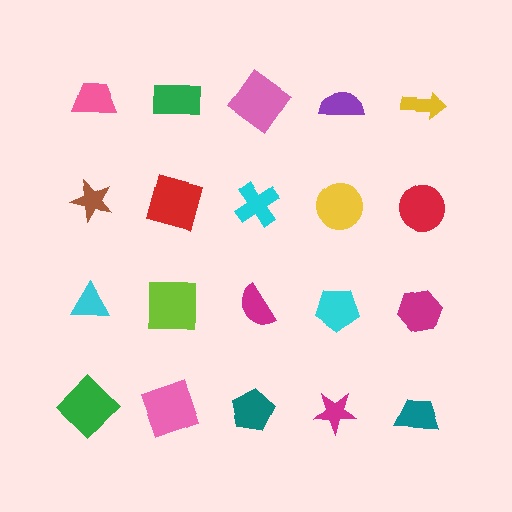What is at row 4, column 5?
A teal trapezoid.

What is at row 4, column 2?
A pink square.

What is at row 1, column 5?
A yellow arrow.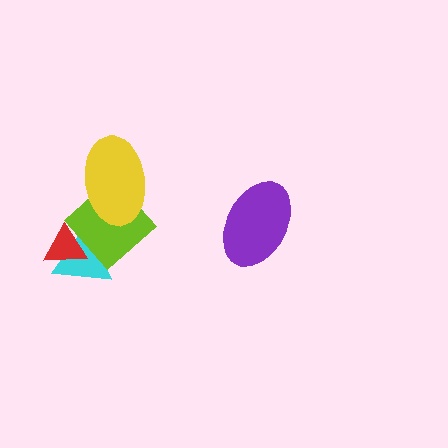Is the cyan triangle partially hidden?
Yes, it is partially covered by another shape.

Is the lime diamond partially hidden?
Yes, it is partially covered by another shape.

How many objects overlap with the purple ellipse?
0 objects overlap with the purple ellipse.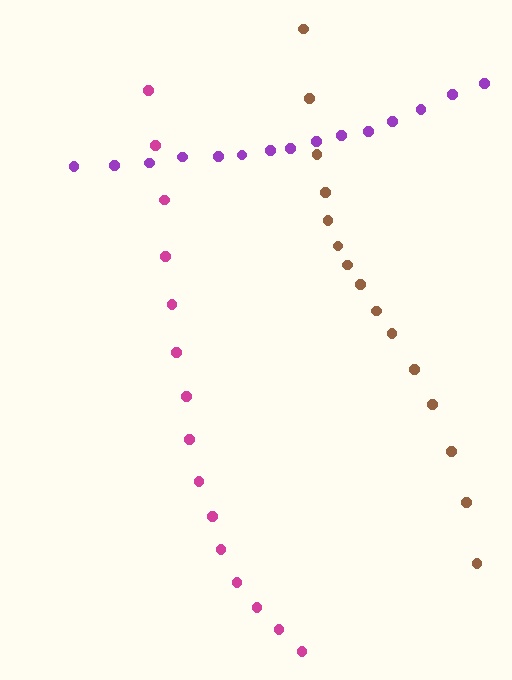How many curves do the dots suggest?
There are 3 distinct paths.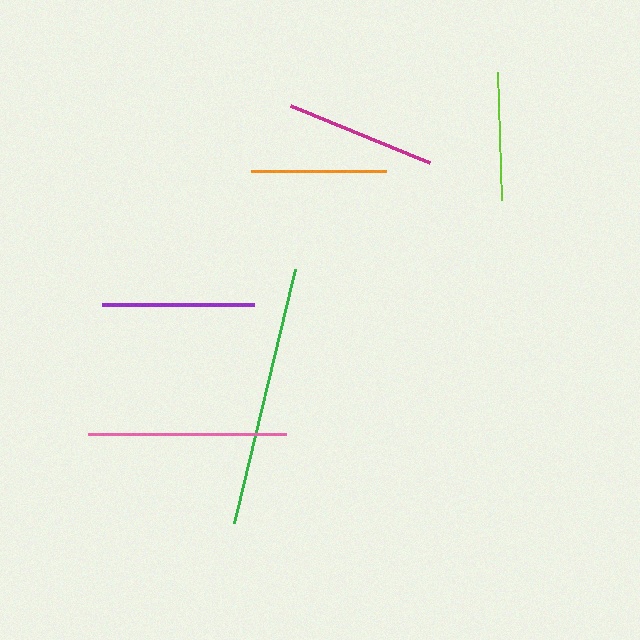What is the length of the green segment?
The green segment is approximately 261 pixels long.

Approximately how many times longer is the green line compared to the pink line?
The green line is approximately 1.3 times the length of the pink line.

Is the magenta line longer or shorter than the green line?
The green line is longer than the magenta line.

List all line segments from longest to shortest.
From longest to shortest: green, pink, purple, magenta, orange, lime.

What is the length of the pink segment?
The pink segment is approximately 198 pixels long.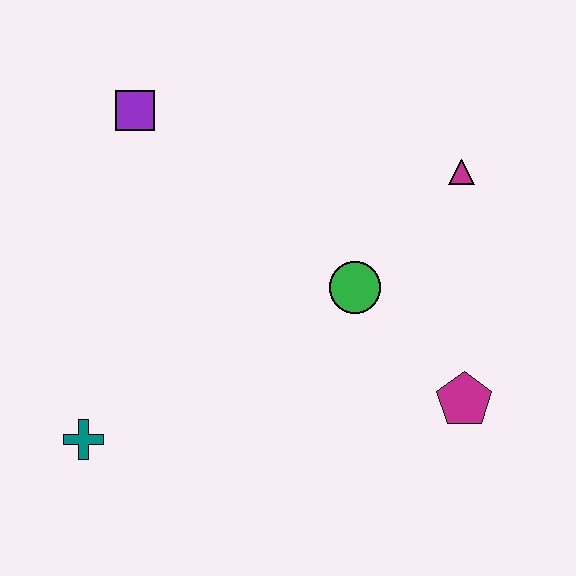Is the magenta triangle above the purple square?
No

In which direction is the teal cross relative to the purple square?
The teal cross is below the purple square.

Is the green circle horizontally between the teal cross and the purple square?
No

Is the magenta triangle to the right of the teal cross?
Yes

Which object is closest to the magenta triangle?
The green circle is closest to the magenta triangle.